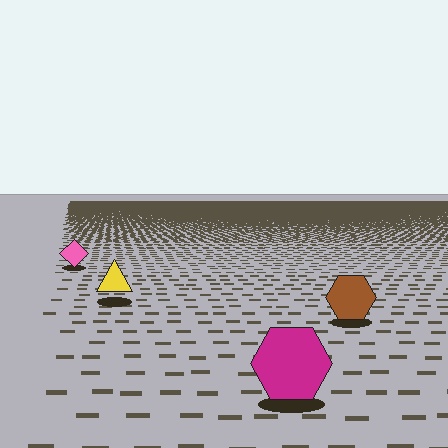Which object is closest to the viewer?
The magenta hexagon is closest. The texture marks near it are larger and more spread out.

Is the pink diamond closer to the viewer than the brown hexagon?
No. The brown hexagon is closer — you can tell from the texture gradient: the ground texture is coarser near it.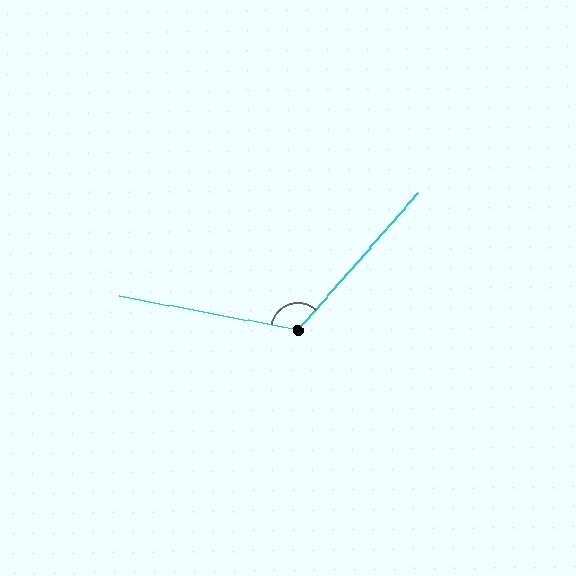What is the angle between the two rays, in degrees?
Approximately 120 degrees.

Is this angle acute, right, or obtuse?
It is obtuse.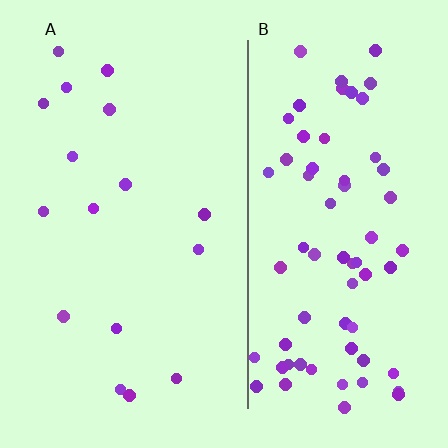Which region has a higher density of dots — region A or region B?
B (the right).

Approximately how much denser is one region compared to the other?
Approximately 4.2× — region B over region A.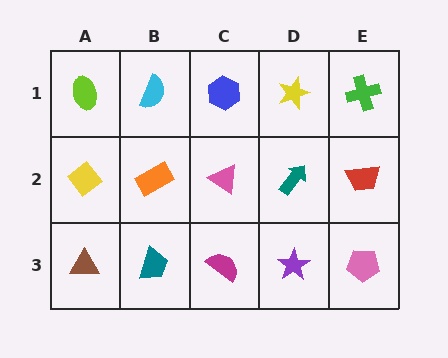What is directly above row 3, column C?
A pink triangle.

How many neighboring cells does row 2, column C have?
4.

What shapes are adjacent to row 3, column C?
A pink triangle (row 2, column C), a teal trapezoid (row 3, column B), a purple star (row 3, column D).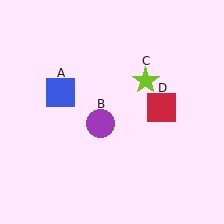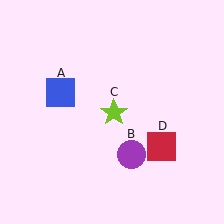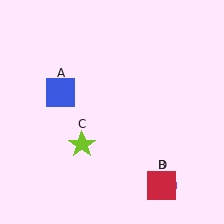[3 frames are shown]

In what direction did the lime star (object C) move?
The lime star (object C) moved down and to the left.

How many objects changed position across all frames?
3 objects changed position: purple circle (object B), lime star (object C), red square (object D).